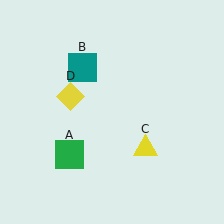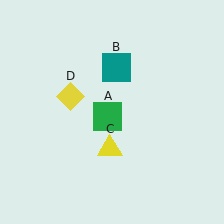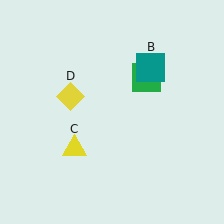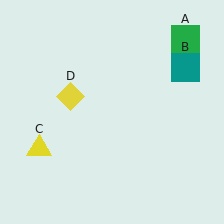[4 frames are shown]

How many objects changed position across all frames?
3 objects changed position: green square (object A), teal square (object B), yellow triangle (object C).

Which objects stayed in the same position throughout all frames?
Yellow diamond (object D) remained stationary.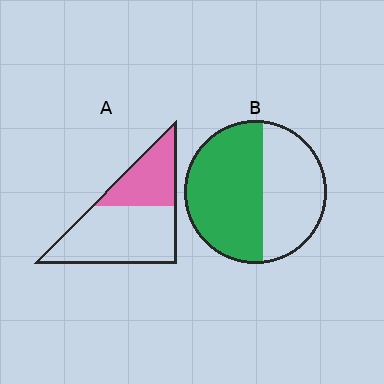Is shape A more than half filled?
No.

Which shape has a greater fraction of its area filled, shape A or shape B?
Shape B.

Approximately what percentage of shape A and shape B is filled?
A is approximately 35% and B is approximately 55%.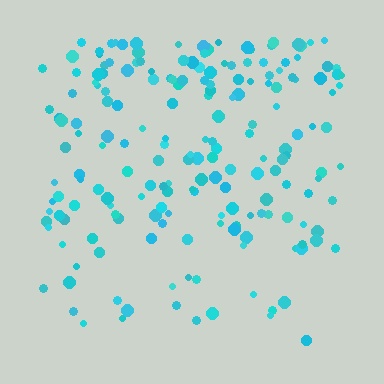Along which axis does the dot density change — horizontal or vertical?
Vertical.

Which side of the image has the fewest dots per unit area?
The bottom.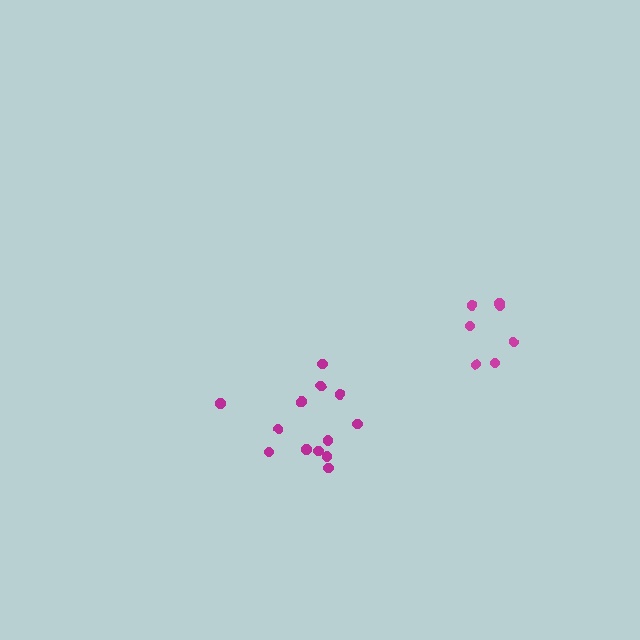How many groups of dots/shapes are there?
There are 2 groups.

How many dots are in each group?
Group 1: 7 dots, Group 2: 13 dots (20 total).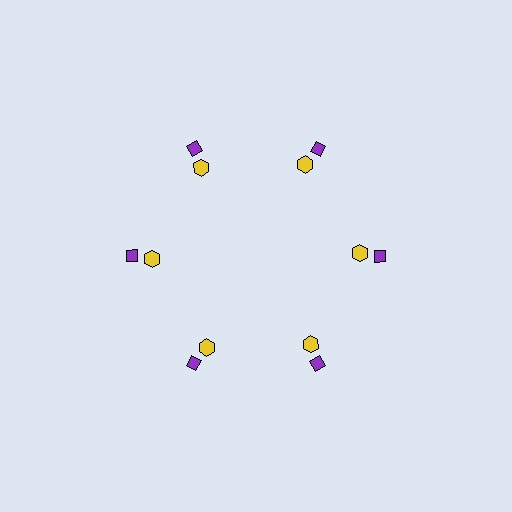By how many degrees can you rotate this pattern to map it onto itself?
The pattern maps onto itself every 60 degrees of rotation.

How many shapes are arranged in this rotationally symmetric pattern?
There are 12 shapes, arranged in 6 groups of 2.